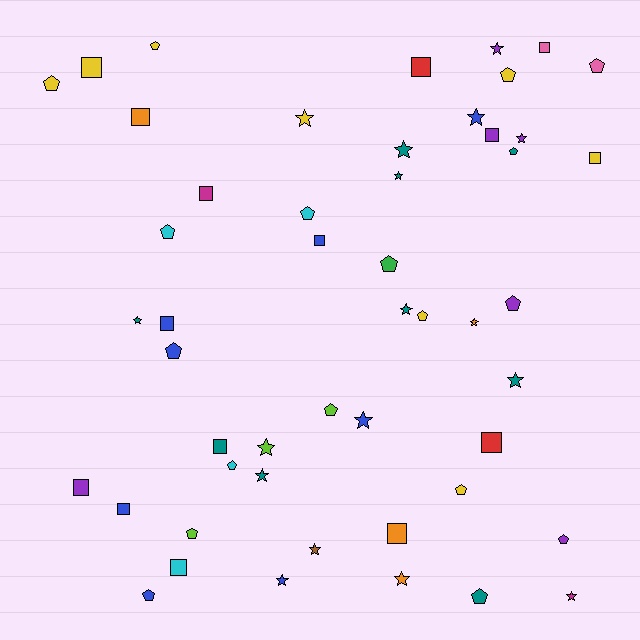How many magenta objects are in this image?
There are 2 magenta objects.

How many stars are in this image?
There are 17 stars.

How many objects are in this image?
There are 50 objects.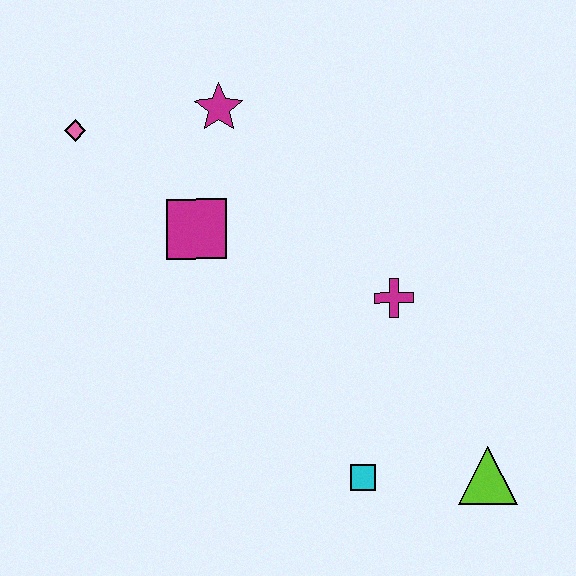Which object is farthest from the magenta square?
The lime triangle is farthest from the magenta square.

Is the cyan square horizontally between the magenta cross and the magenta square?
Yes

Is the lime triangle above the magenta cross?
No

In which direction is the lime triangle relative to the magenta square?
The lime triangle is to the right of the magenta square.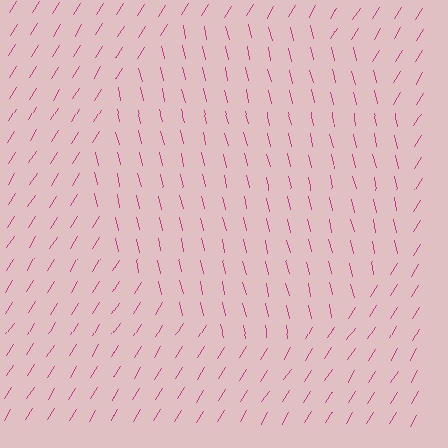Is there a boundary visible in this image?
Yes, there is a texture boundary formed by a change in line orientation.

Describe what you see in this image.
The image is filled with small magenta line segments. A circle region in the image has lines oriented differently from the surrounding lines, creating a visible texture boundary.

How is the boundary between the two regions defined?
The boundary is defined purely by a change in line orientation (approximately 45 degrees difference). All lines are the same color and thickness.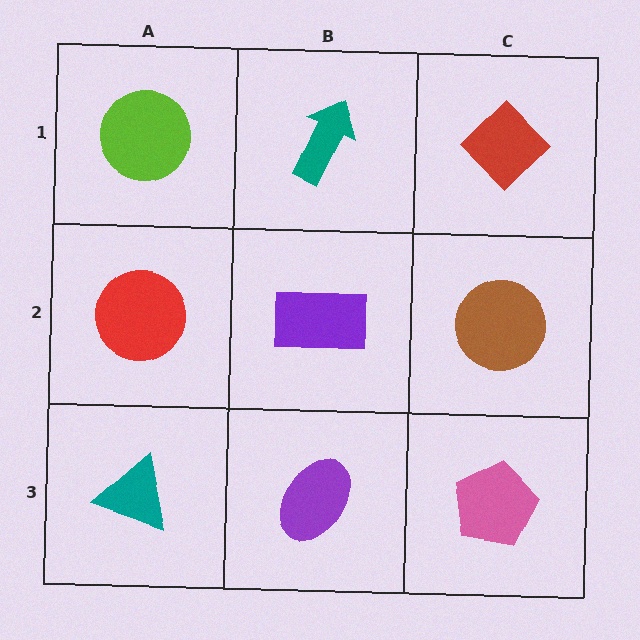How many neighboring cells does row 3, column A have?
2.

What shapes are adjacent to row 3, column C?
A brown circle (row 2, column C), a purple ellipse (row 3, column B).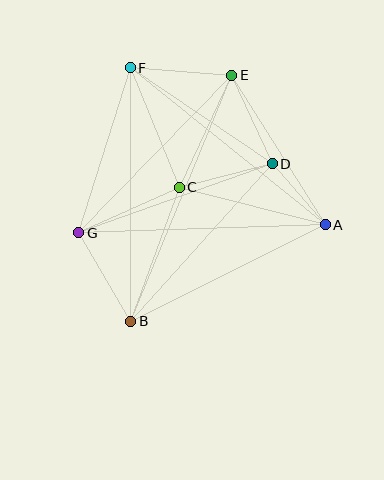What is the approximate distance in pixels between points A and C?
The distance between A and C is approximately 150 pixels.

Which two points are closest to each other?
Points A and D are closest to each other.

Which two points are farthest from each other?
Points B and E are farthest from each other.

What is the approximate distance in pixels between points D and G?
The distance between D and G is approximately 206 pixels.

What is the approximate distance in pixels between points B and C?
The distance between B and C is approximately 143 pixels.